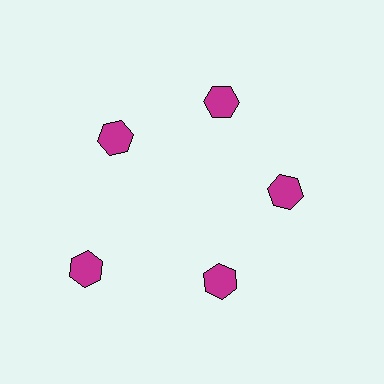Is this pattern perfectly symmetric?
No. The 5 magenta hexagons are arranged in a ring, but one element near the 8 o'clock position is pushed outward from the center, breaking the 5-fold rotational symmetry.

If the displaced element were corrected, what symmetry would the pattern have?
It would have 5-fold rotational symmetry — the pattern would map onto itself every 72 degrees.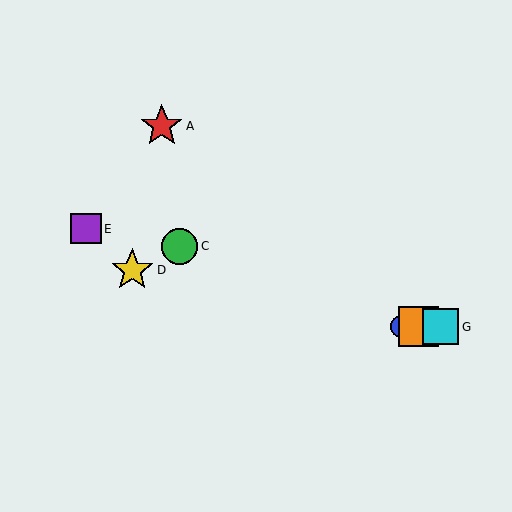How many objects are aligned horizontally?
3 objects (B, F, G) are aligned horizontally.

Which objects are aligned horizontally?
Objects B, F, G are aligned horizontally.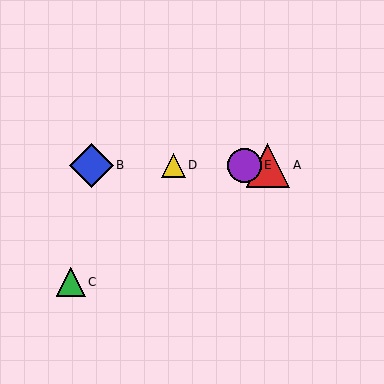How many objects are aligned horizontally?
4 objects (A, B, D, E) are aligned horizontally.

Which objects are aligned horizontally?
Objects A, B, D, E are aligned horizontally.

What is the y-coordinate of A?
Object A is at y≈166.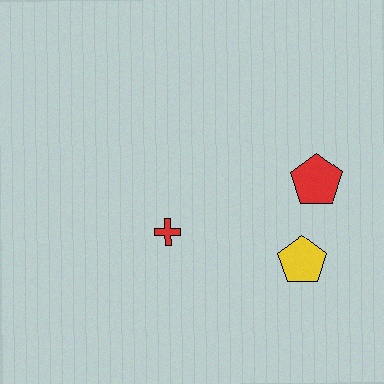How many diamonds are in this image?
There are no diamonds.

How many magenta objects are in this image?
There are no magenta objects.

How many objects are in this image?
There are 3 objects.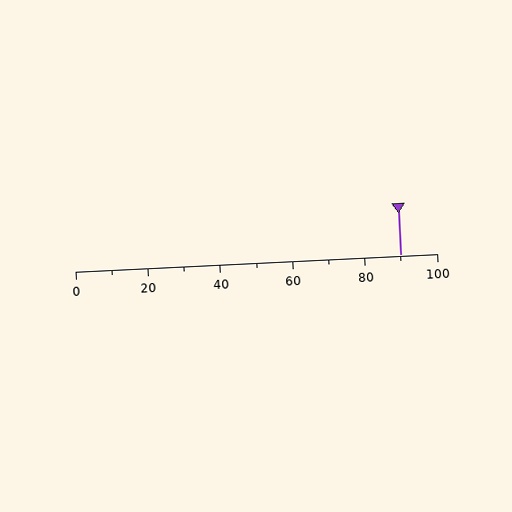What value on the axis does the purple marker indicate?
The marker indicates approximately 90.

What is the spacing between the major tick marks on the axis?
The major ticks are spaced 20 apart.